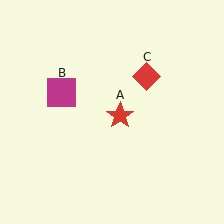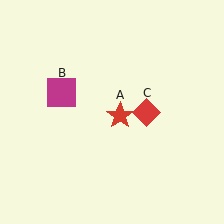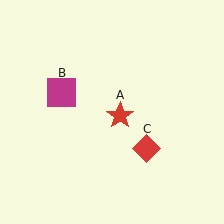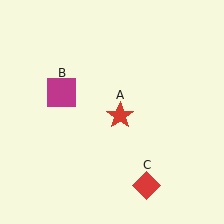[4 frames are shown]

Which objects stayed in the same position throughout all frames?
Red star (object A) and magenta square (object B) remained stationary.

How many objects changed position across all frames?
1 object changed position: red diamond (object C).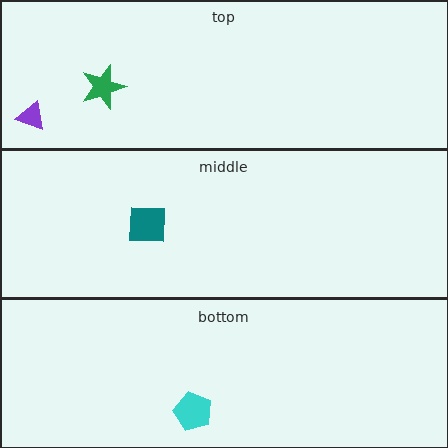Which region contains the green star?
The top region.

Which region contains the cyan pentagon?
The bottom region.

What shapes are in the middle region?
The teal square.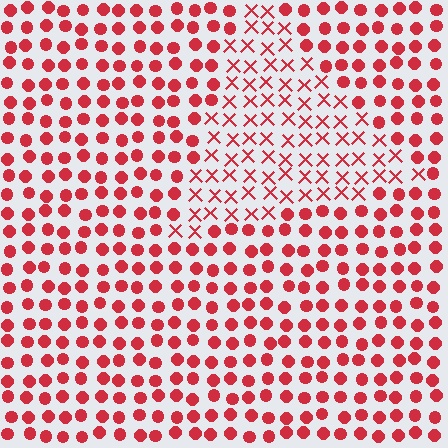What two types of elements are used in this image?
The image uses X marks inside the triangle region and circles outside it.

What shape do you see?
I see a triangle.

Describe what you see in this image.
The image is filled with small red elements arranged in a uniform grid. A triangle-shaped region contains X marks, while the surrounding area contains circles. The boundary is defined purely by the change in element shape.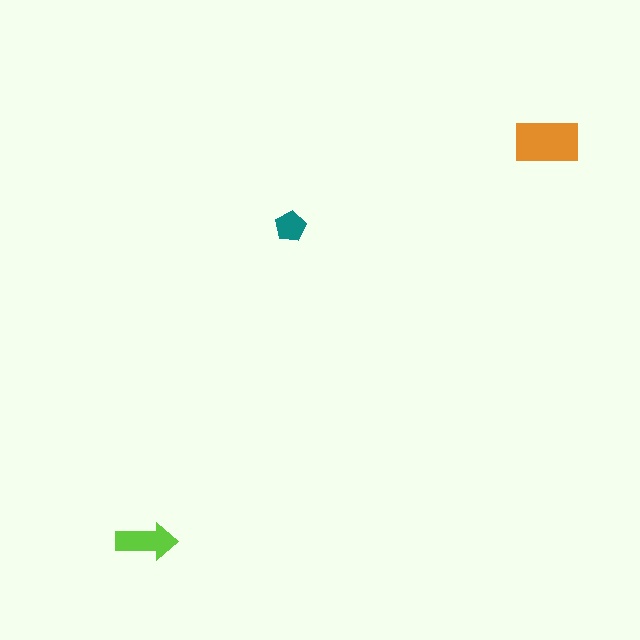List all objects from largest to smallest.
The orange rectangle, the lime arrow, the teal pentagon.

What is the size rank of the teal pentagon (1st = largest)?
3rd.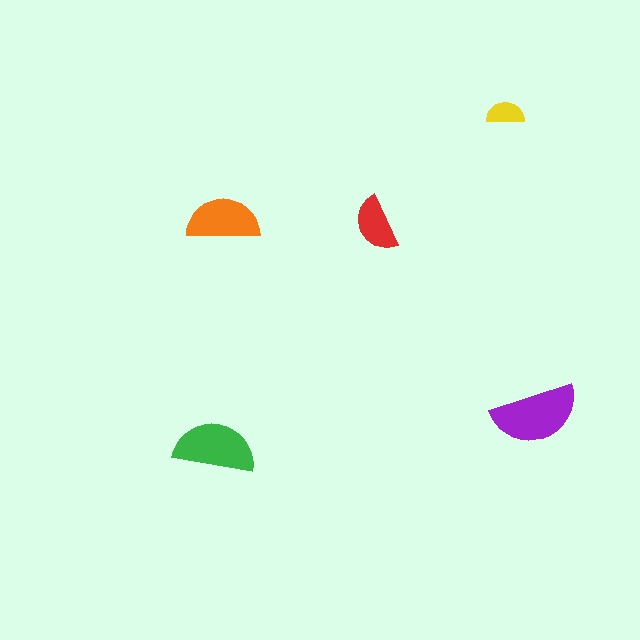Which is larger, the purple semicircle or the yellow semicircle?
The purple one.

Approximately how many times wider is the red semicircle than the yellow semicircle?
About 1.5 times wider.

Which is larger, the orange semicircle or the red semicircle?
The orange one.